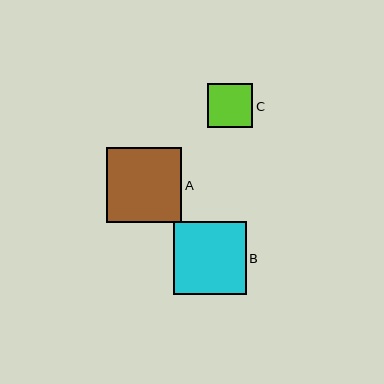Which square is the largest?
Square A is the largest with a size of approximately 75 pixels.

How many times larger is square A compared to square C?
Square A is approximately 1.7 times the size of square C.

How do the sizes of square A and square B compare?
Square A and square B are approximately the same size.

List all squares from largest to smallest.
From largest to smallest: A, B, C.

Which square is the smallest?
Square C is the smallest with a size of approximately 45 pixels.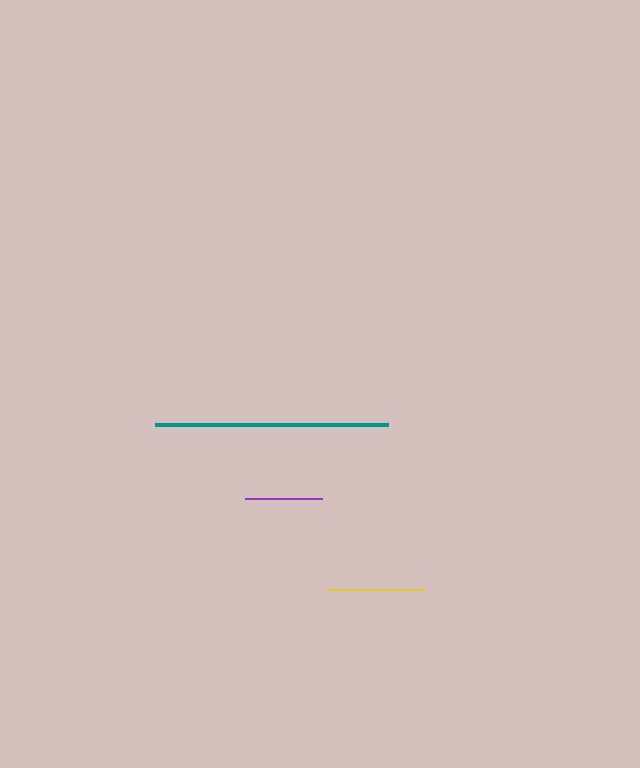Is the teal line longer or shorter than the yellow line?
The teal line is longer than the yellow line.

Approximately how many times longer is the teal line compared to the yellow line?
The teal line is approximately 2.4 times the length of the yellow line.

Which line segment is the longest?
The teal line is the longest at approximately 232 pixels.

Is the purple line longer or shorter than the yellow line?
The yellow line is longer than the purple line.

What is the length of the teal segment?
The teal segment is approximately 232 pixels long.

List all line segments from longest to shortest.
From longest to shortest: teal, yellow, purple.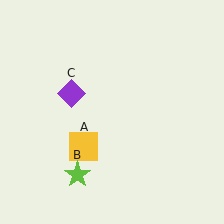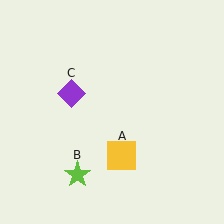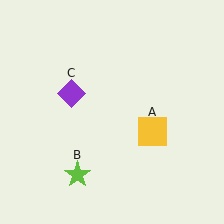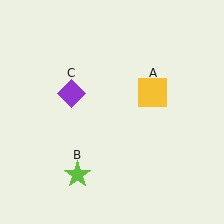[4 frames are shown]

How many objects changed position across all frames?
1 object changed position: yellow square (object A).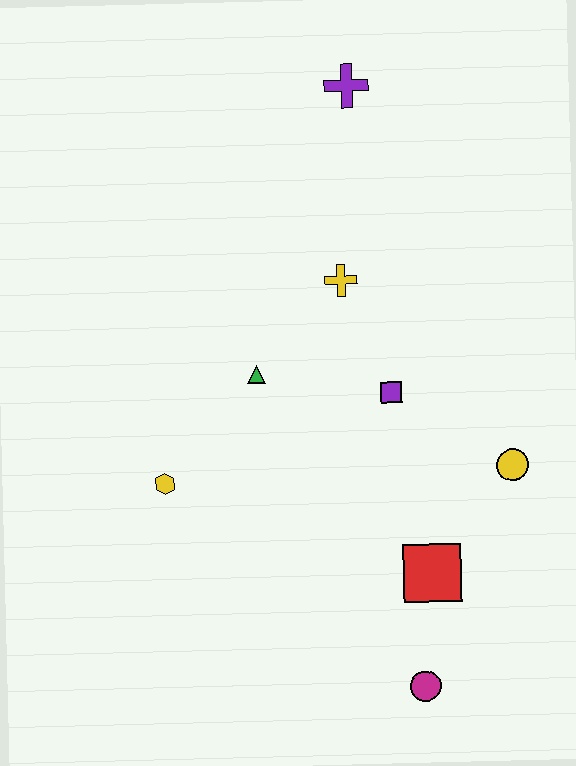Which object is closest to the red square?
The magenta circle is closest to the red square.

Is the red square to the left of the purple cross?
No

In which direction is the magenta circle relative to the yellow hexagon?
The magenta circle is to the right of the yellow hexagon.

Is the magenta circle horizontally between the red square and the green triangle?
Yes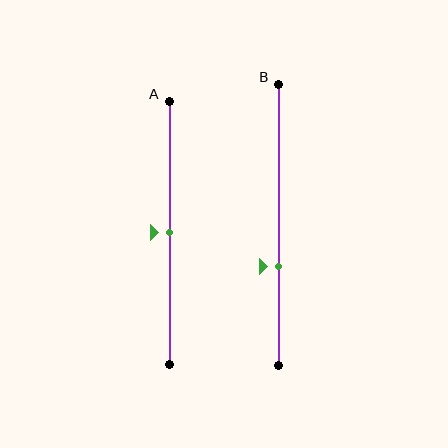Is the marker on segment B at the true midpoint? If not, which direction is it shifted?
No, the marker on segment B is shifted downward by about 15% of the segment length.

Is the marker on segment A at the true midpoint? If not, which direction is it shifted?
Yes, the marker on segment A is at the true midpoint.